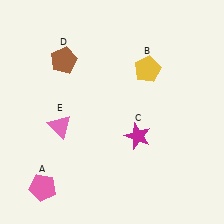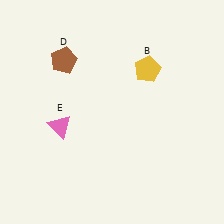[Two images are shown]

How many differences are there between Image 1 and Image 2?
There are 2 differences between the two images.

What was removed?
The pink pentagon (A), the magenta star (C) were removed in Image 2.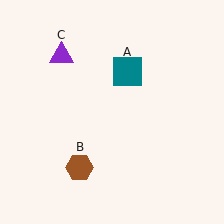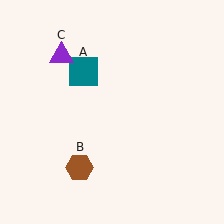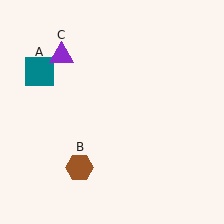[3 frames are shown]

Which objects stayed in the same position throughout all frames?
Brown hexagon (object B) and purple triangle (object C) remained stationary.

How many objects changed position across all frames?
1 object changed position: teal square (object A).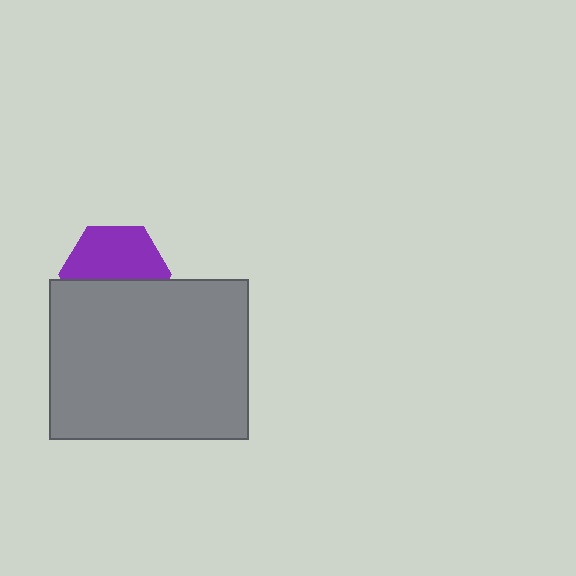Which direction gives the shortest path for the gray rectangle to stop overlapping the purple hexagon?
Moving down gives the shortest separation.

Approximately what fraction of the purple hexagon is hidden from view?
Roughly 44% of the purple hexagon is hidden behind the gray rectangle.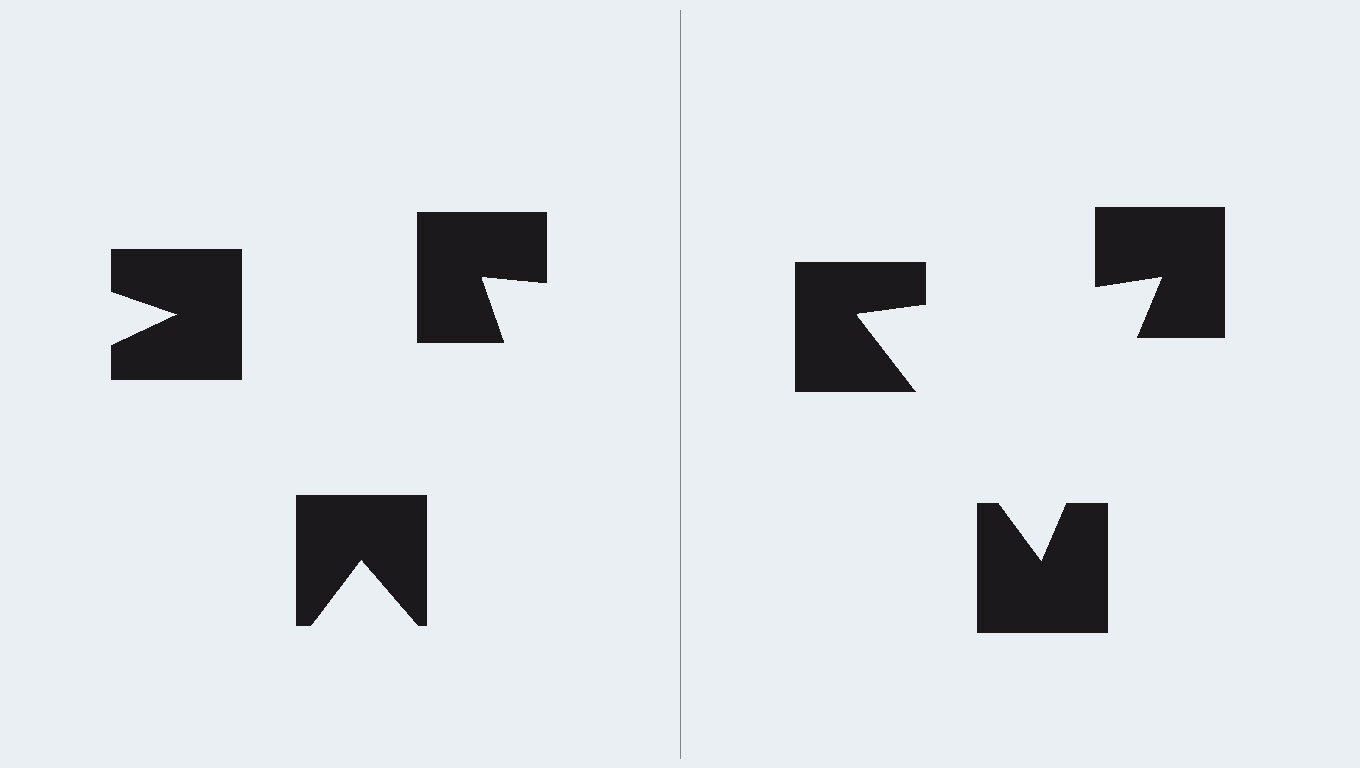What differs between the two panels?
The notched squares are positioned identically on both sides; only the wedge orientations differ. On the right they align to a triangle; on the left they are misaligned.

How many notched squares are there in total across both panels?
6 — 3 on each side.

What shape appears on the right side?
An illusory triangle.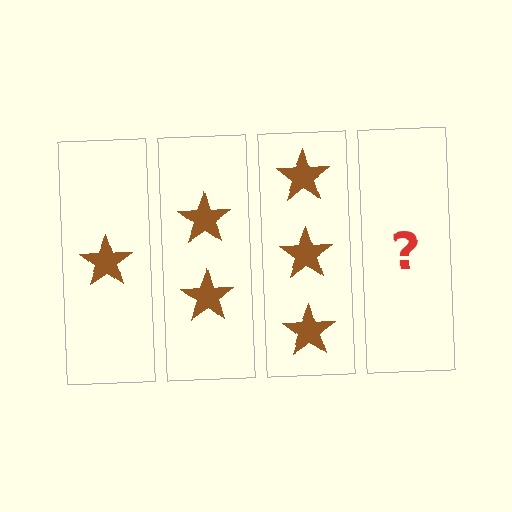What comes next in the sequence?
The next element should be 4 stars.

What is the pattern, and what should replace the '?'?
The pattern is that each step adds one more star. The '?' should be 4 stars.